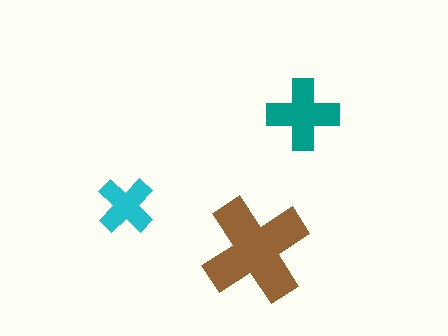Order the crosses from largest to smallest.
the brown one, the teal one, the cyan one.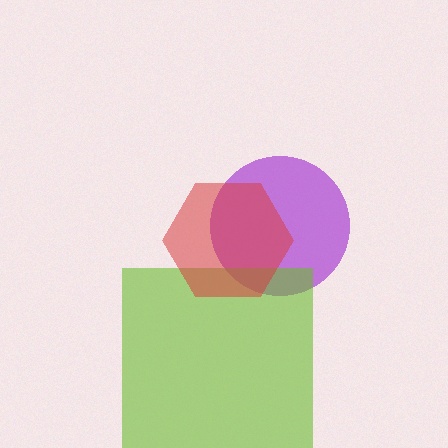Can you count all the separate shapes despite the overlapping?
Yes, there are 3 separate shapes.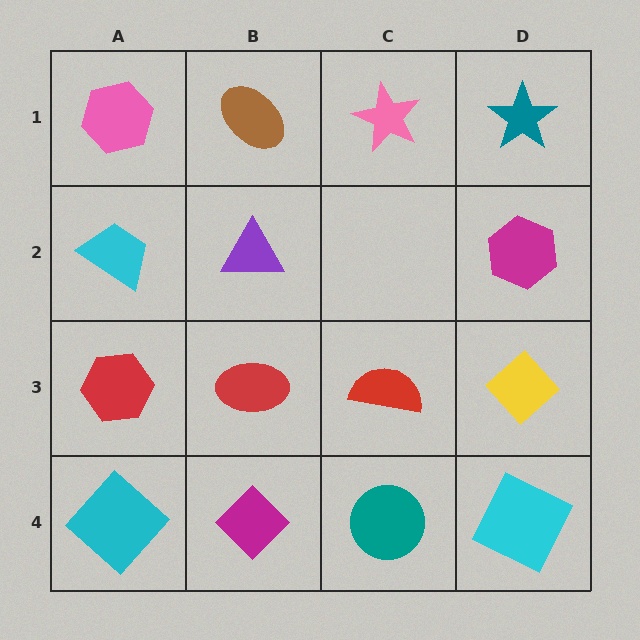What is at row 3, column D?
A yellow diamond.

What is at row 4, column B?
A magenta diamond.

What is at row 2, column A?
A cyan trapezoid.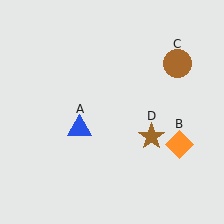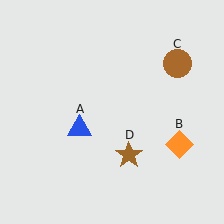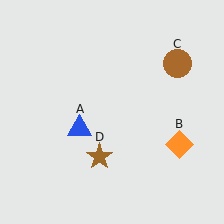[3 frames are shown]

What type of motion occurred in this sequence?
The brown star (object D) rotated clockwise around the center of the scene.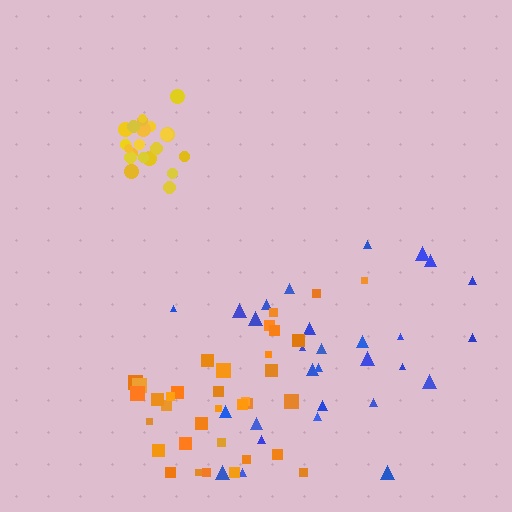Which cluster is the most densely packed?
Yellow.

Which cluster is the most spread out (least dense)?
Blue.